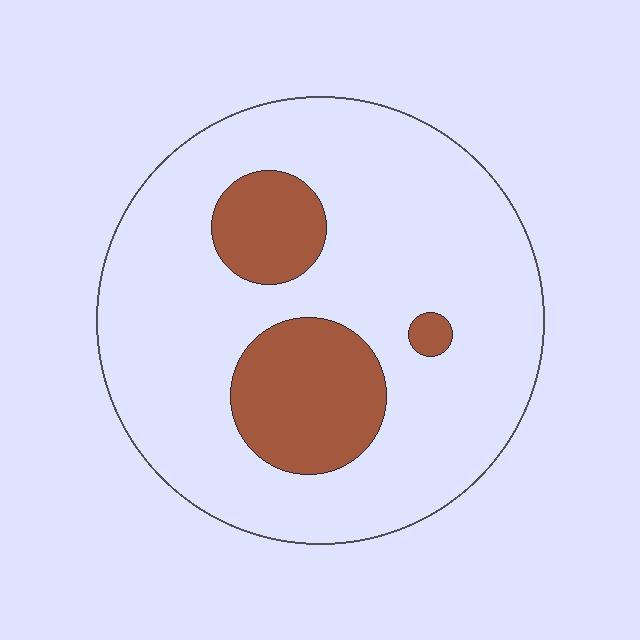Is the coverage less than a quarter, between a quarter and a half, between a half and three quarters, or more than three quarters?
Less than a quarter.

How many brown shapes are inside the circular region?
3.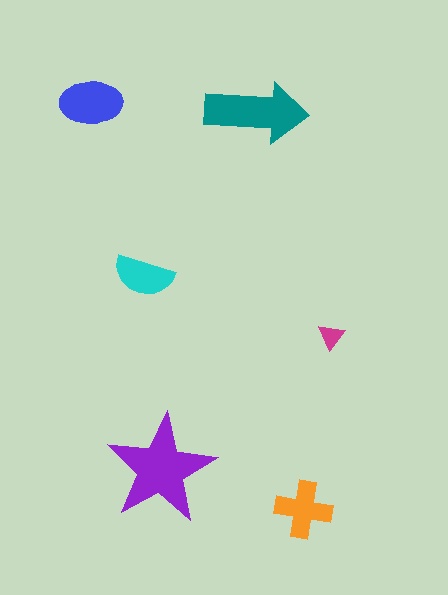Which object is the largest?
The purple star.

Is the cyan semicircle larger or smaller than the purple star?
Smaller.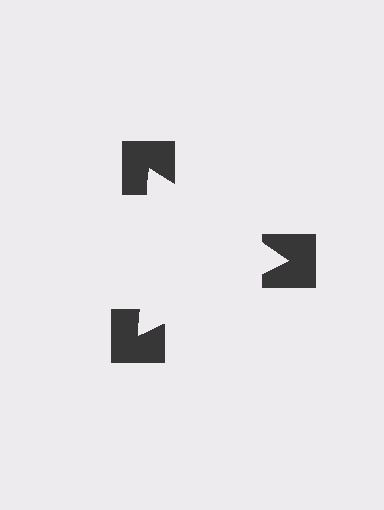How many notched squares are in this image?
There are 3 — one at each vertex of the illusory triangle.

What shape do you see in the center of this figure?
An illusory triangle — its edges are inferred from the aligned wedge cuts in the notched squares, not physically drawn.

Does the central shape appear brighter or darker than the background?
It typically appears slightly brighter than the background, even though no actual brightness change is drawn.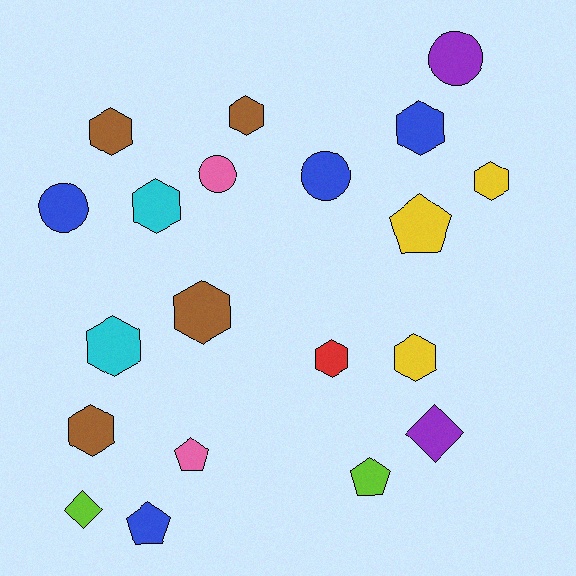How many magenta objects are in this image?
There are no magenta objects.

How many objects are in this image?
There are 20 objects.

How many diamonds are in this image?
There are 2 diamonds.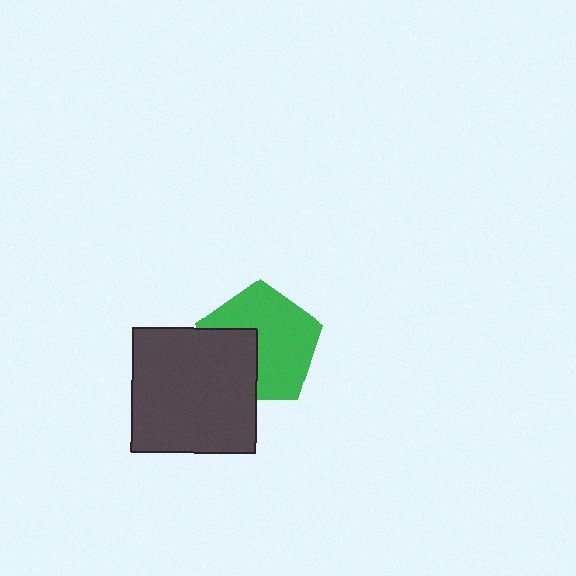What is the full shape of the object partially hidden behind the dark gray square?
The partially hidden object is a green pentagon.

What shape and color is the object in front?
The object in front is a dark gray square.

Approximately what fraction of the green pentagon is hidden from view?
Roughly 33% of the green pentagon is hidden behind the dark gray square.